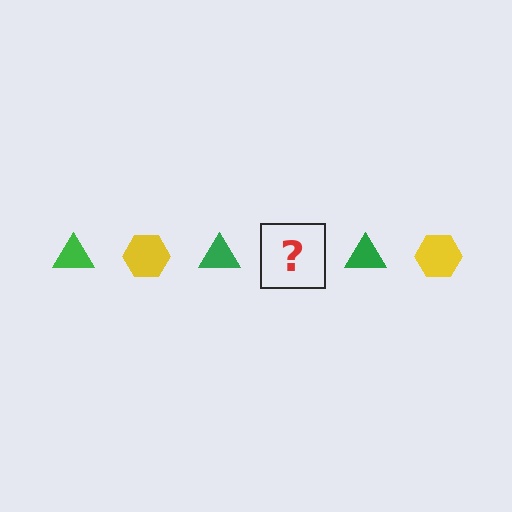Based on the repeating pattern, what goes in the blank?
The blank should be a yellow hexagon.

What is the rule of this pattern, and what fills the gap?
The rule is that the pattern alternates between green triangle and yellow hexagon. The gap should be filled with a yellow hexagon.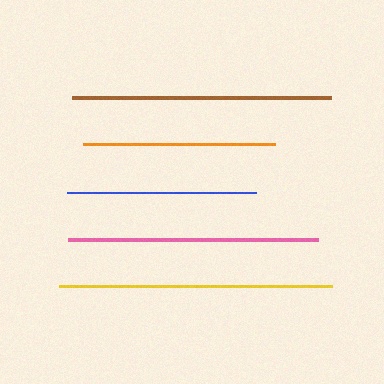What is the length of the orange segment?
The orange segment is approximately 192 pixels long.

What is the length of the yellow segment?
The yellow segment is approximately 273 pixels long.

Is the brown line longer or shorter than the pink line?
The brown line is longer than the pink line.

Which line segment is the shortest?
The blue line is the shortest at approximately 189 pixels.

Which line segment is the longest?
The yellow line is the longest at approximately 273 pixels.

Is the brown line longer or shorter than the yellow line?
The yellow line is longer than the brown line.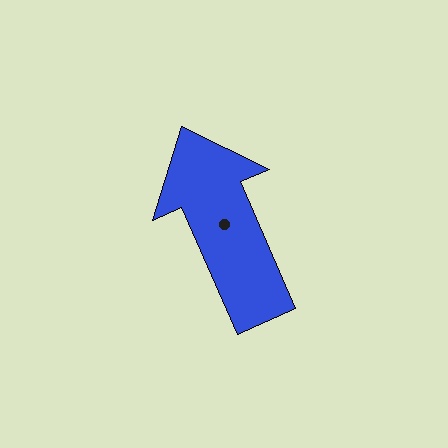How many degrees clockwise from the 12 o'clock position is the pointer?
Approximately 336 degrees.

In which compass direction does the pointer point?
Northwest.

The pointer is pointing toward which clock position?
Roughly 11 o'clock.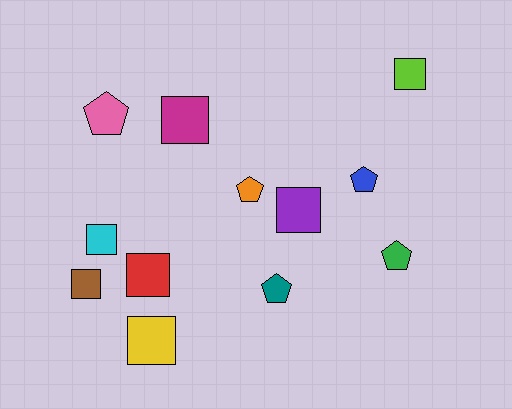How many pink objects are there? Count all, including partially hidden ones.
There is 1 pink object.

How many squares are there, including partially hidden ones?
There are 7 squares.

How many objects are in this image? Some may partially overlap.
There are 12 objects.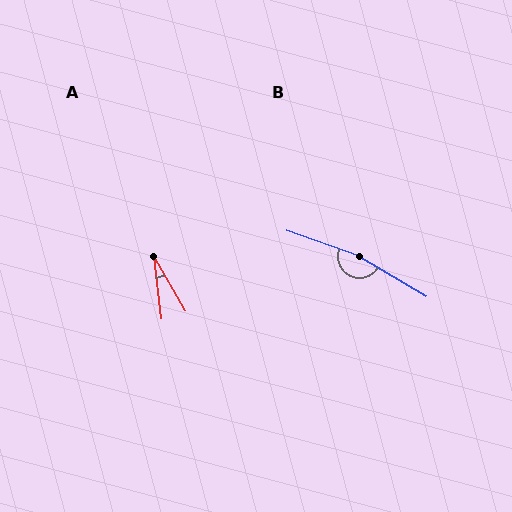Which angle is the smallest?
A, at approximately 24 degrees.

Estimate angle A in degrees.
Approximately 24 degrees.